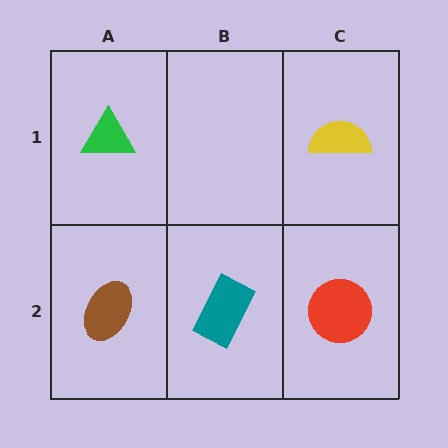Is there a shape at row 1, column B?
No, that cell is empty.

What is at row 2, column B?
A teal rectangle.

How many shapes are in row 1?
2 shapes.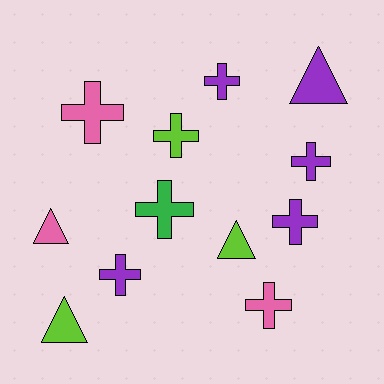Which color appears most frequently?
Purple, with 5 objects.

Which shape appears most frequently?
Cross, with 8 objects.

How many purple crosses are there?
There are 4 purple crosses.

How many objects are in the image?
There are 12 objects.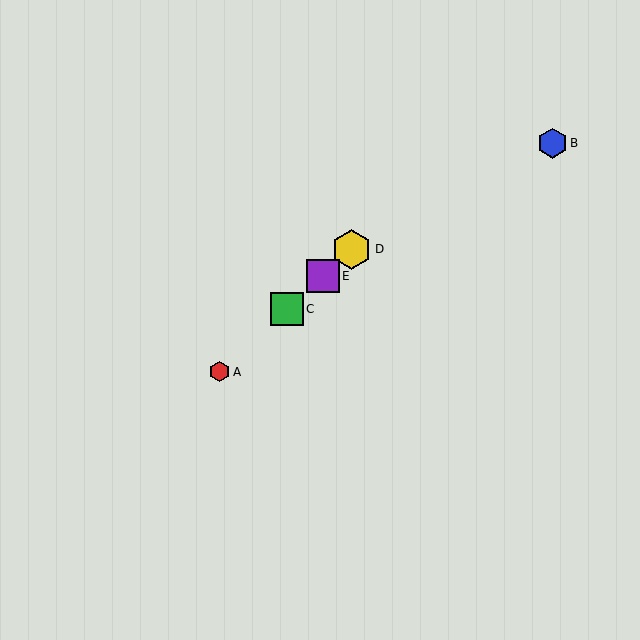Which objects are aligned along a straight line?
Objects A, C, D, E are aligned along a straight line.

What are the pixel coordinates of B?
Object B is at (552, 143).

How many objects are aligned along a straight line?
4 objects (A, C, D, E) are aligned along a straight line.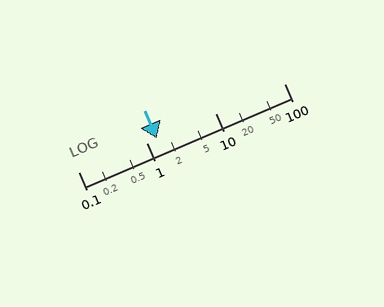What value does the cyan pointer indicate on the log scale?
The pointer indicates approximately 1.4.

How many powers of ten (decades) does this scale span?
The scale spans 3 decades, from 0.1 to 100.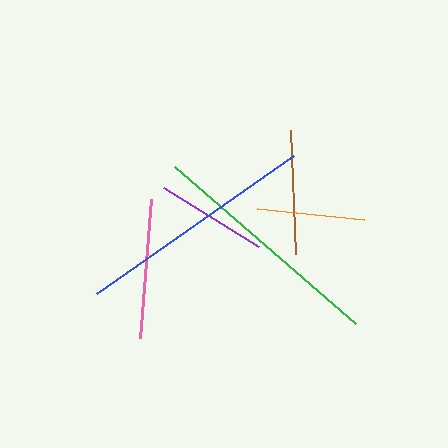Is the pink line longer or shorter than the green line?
The green line is longer than the pink line.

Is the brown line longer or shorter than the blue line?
The blue line is longer than the brown line.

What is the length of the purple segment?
The purple segment is approximately 112 pixels long.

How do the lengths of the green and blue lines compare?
The green and blue lines are approximately the same length.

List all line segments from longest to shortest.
From longest to shortest: green, blue, pink, brown, purple, orange.